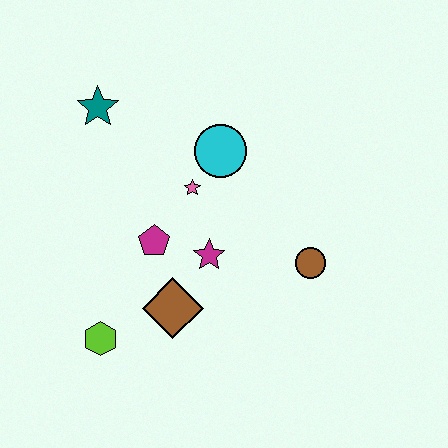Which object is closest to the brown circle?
The magenta star is closest to the brown circle.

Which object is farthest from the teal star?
The brown circle is farthest from the teal star.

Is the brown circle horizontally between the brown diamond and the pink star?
No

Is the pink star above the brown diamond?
Yes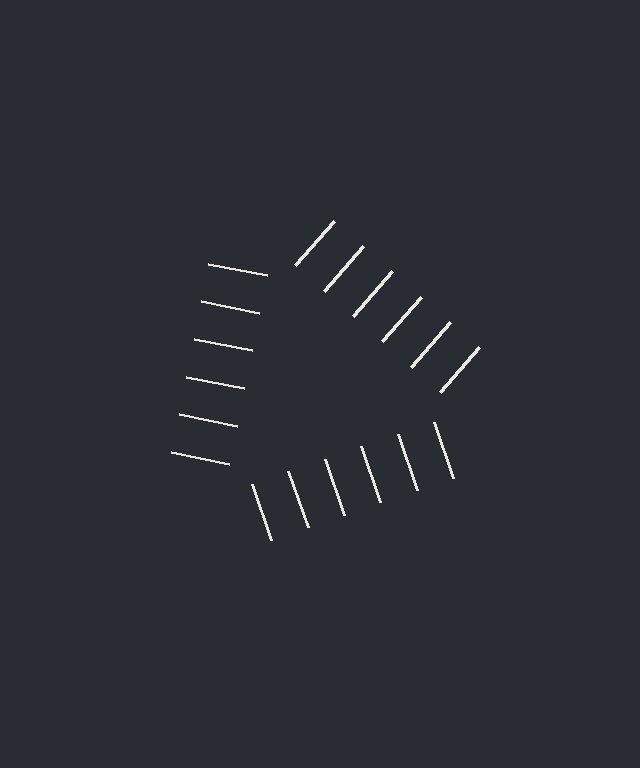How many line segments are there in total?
18 — 6 along each of the 3 edges.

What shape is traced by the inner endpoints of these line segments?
An illusory triangle — the line segments terminate on its edges but no continuous stroke is drawn.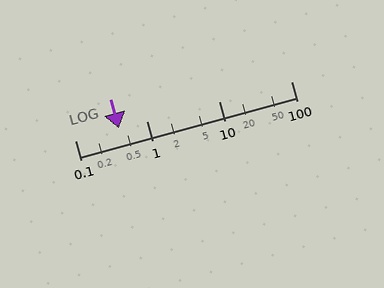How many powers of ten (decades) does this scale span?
The scale spans 3 decades, from 0.1 to 100.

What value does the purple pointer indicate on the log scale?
The pointer indicates approximately 0.41.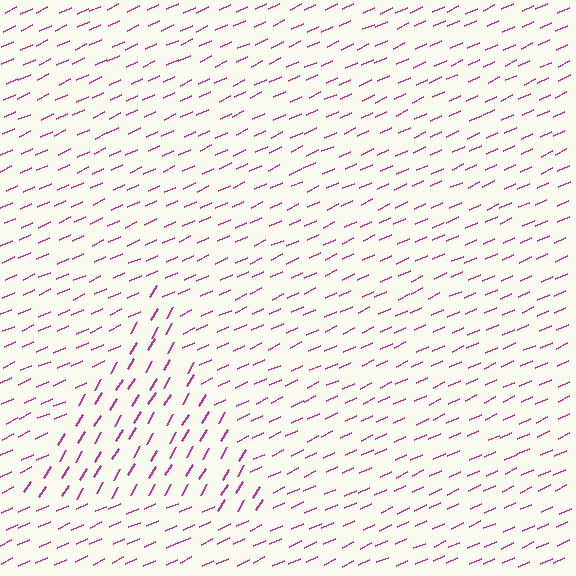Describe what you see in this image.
The image is filled with small magenta line segments. A triangle region in the image has lines oriented differently from the surrounding lines, creating a visible texture boundary.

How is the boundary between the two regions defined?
The boundary is defined purely by a change in line orientation (approximately 34 degrees difference). All lines are the same color and thickness.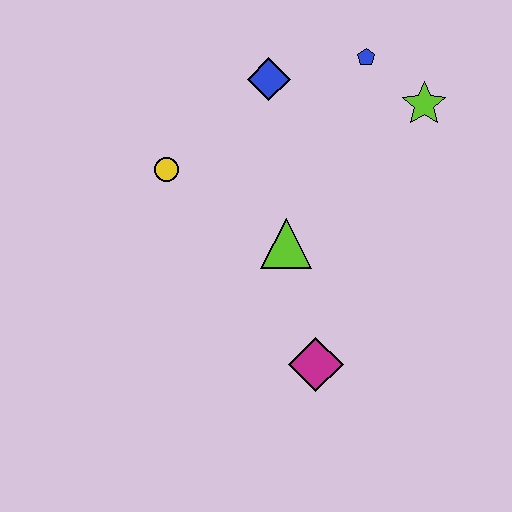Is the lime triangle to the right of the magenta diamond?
No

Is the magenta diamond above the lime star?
No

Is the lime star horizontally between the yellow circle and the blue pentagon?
No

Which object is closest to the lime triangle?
The magenta diamond is closest to the lime triangle.